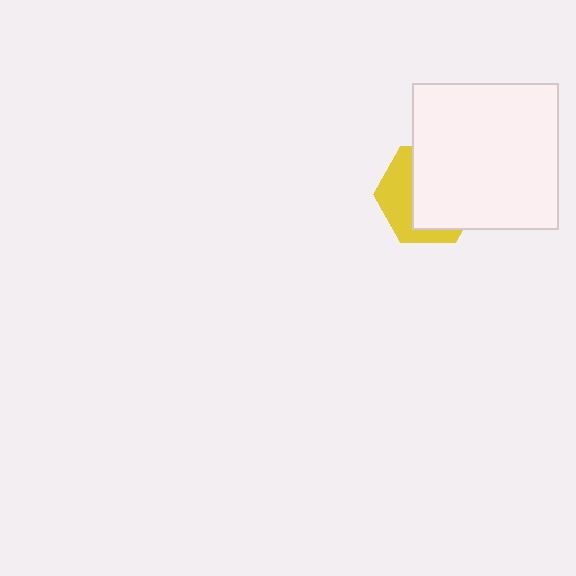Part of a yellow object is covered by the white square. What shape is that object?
It is a hexagon.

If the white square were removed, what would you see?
You would see the complete yellow hexagon.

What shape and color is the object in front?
The object in front is a white square.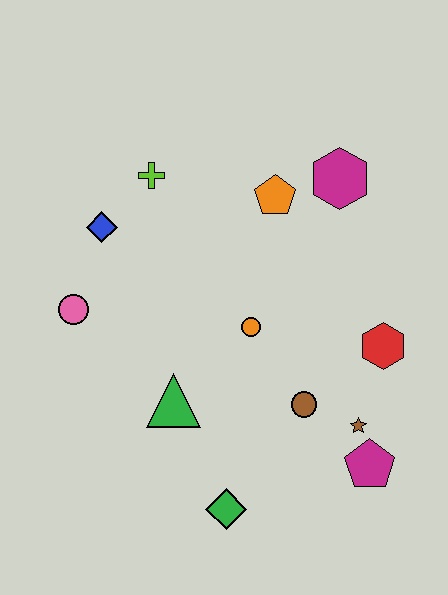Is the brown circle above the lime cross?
No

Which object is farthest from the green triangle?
The magenta hexagon is farthest from the green triangle.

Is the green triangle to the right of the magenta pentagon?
No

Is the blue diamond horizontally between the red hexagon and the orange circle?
No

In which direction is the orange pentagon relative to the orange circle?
The orange pentagon is above the orange circle.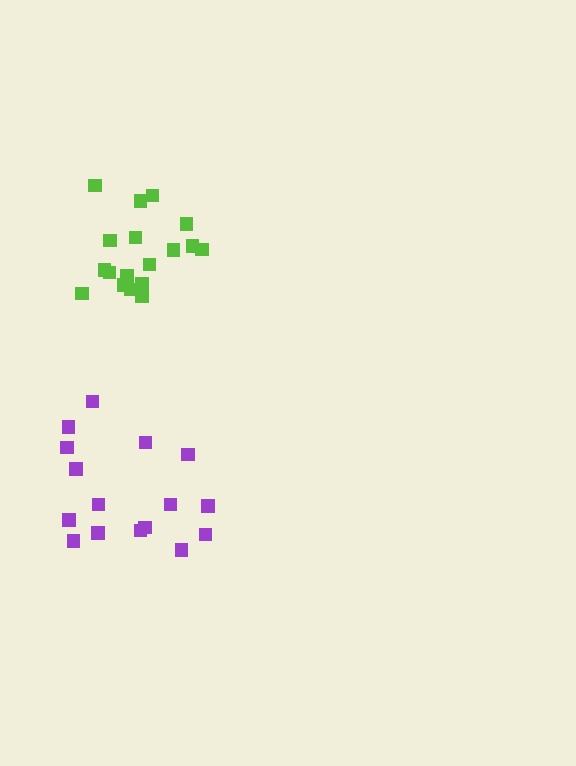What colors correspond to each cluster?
The clusters are colored: lime, purple.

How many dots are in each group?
Group 1: 18 dots, Group 2: 16 dots (34 total).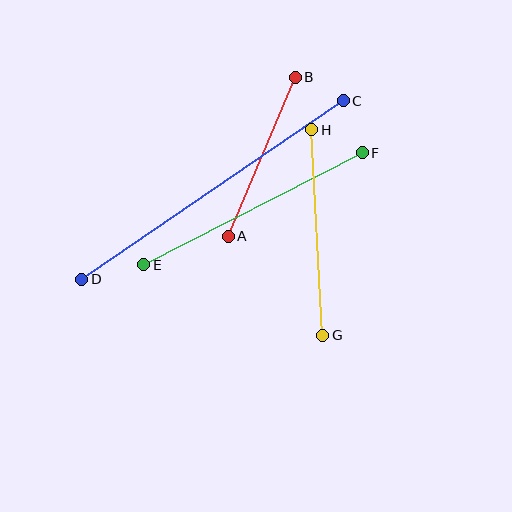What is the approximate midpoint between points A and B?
The midpoint is at approximately (262, 157) pixels.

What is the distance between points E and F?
The distance is approximately 246 pixels.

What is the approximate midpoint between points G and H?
The midpoint is at approximately (317, 232) pixels.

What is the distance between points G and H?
The distance is approximately 206 pixels.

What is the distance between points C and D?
The distance is approximately 317 pixels.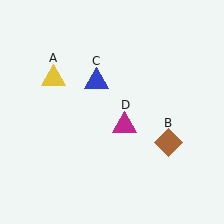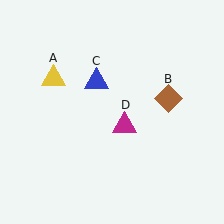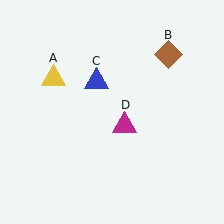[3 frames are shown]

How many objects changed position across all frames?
1 object changed position: brown diamond (object B).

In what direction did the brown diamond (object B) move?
The brown diamond (object B) moved up.